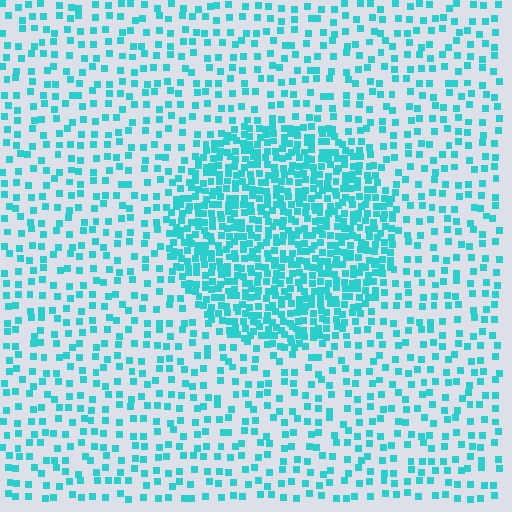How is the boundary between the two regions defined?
The boundary is defined by a change in element density (approximately 2.6x ratio). All elements are the same color, size, and shape.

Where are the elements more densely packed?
The elements are more densely packed inside the circle boundary.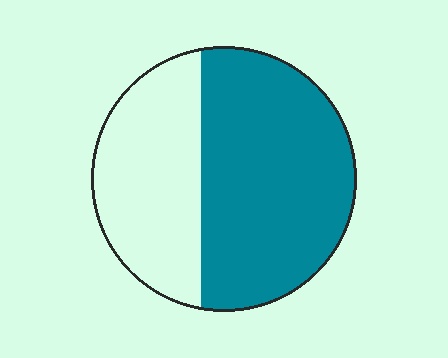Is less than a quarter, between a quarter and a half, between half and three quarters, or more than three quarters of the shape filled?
Between half and three quarters.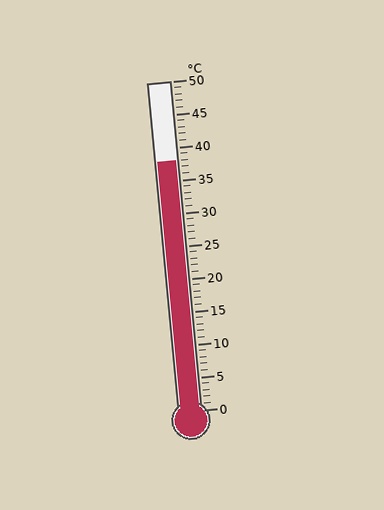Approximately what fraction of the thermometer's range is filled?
The thermometer is filled to approximately 75% of its range.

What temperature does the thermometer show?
The thermometer shows approximately 38°C.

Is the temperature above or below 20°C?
The temperature is above 20°C.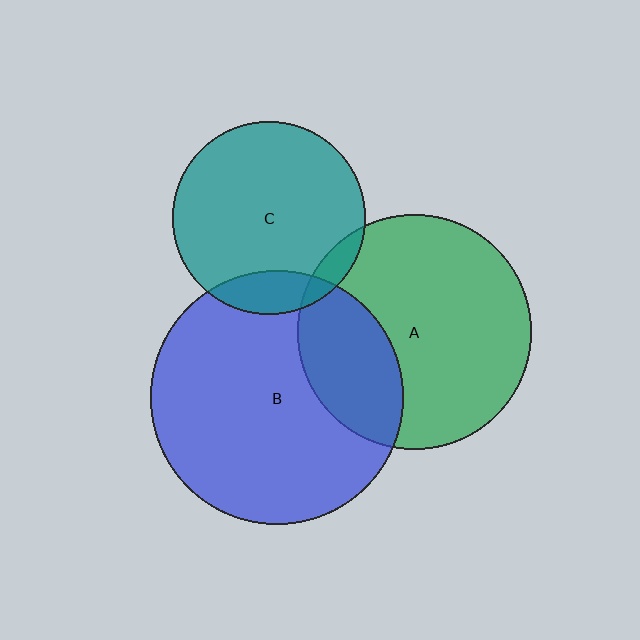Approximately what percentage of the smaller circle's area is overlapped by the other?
Approximately 15%.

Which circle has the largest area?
Circle B (blue).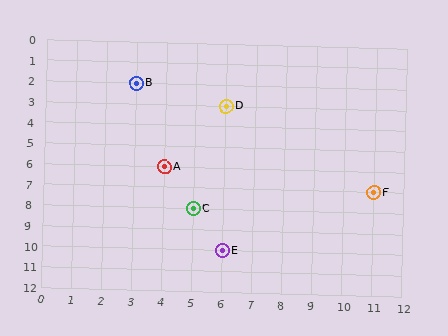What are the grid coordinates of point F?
Point F is at grid coordinates (11, 7).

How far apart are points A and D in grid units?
Points A and D are 2 columns and 3 rows apart (about 3.6 grid units diagonally).